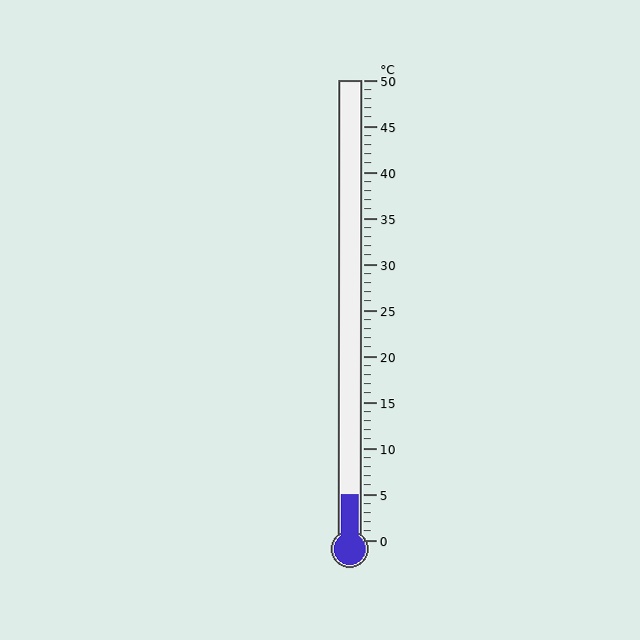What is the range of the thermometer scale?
The thermometer scale ranges from 0°C to 50°C.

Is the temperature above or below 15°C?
The temperature is below 15°C.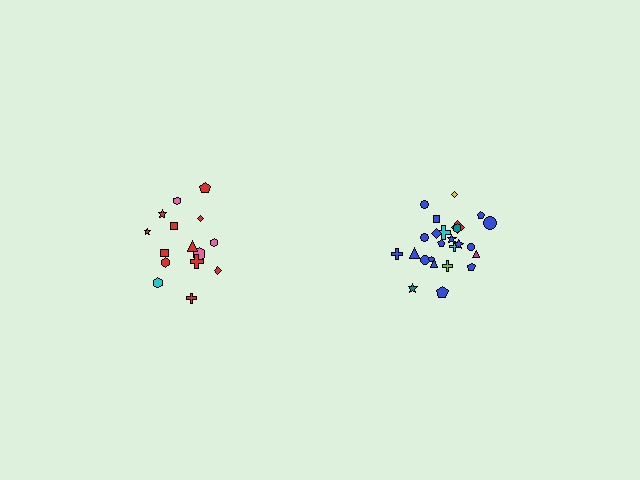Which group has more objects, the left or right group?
The right group.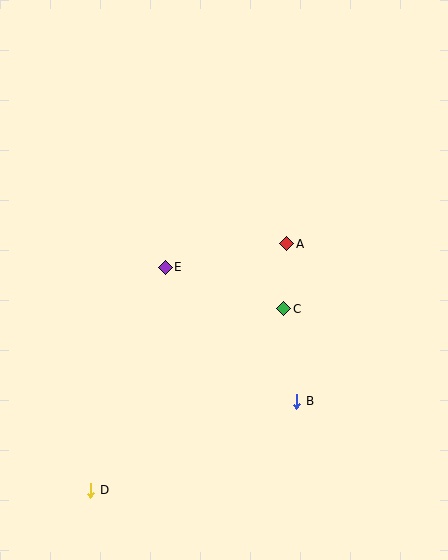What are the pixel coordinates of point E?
Point E is at (165, 267).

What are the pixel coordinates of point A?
Point A is at (287, 244).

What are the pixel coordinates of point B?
Point B is at (297, 401).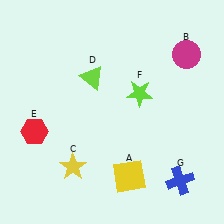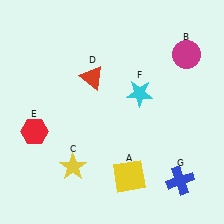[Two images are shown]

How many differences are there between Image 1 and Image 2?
There are 2 differences between the two images.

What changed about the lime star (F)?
In Image 1, F is lime. In Image 2, it changed to cyan.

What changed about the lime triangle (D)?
In Image 1, D is lime. In Image 2, it changed to red.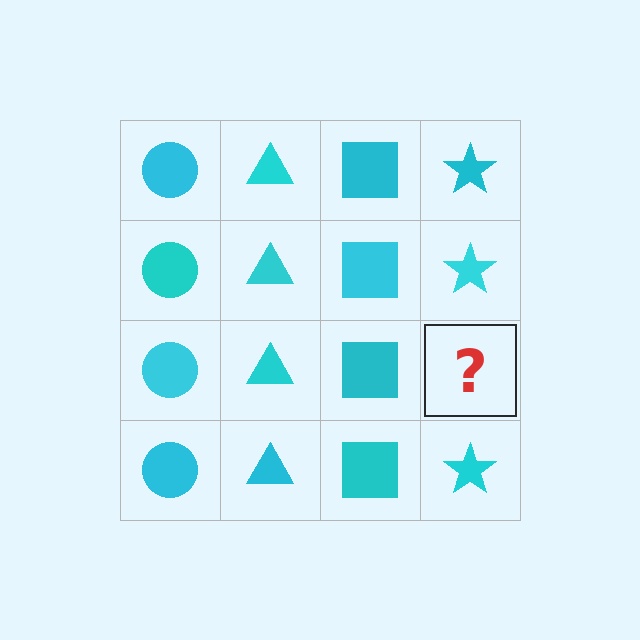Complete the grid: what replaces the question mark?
The question mark should be replaced with a cyan star.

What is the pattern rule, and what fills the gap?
The rule is that each column has a consistent shape. The gap should be filled with a cyan star.